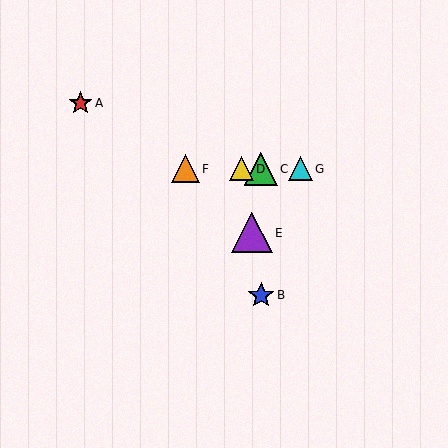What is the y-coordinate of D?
Object D is at y≈169.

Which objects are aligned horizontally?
Objects C, D, F, G are aligned horizontally.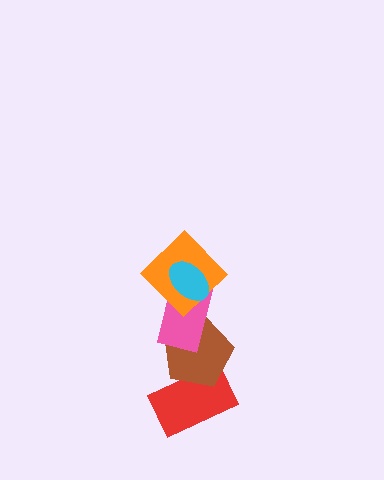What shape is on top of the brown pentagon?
The pink rectangle is on top of the brown pentagon.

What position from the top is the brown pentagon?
The brown pentagon is 4th from the top.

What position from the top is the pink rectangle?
The pink rectangle is 3rd from the top.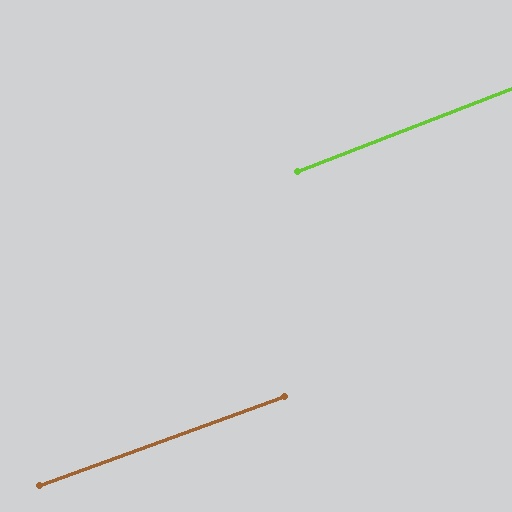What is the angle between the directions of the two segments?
Approximately 1 degree.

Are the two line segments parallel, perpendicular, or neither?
Parallel — their directions differ by only 1.1°.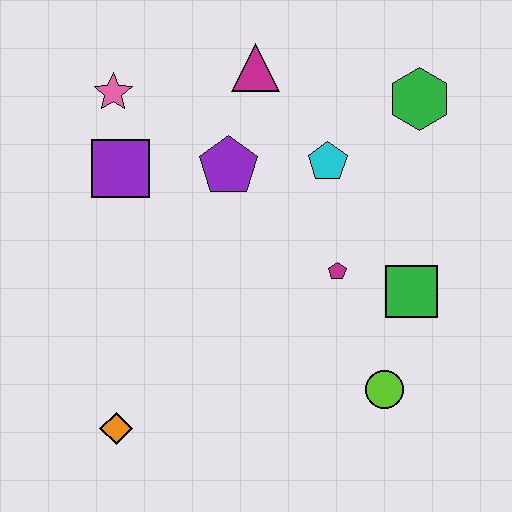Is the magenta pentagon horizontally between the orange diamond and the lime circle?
Yes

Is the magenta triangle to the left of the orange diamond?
No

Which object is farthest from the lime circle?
The pink star is farthest from the lime circle.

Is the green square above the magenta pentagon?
No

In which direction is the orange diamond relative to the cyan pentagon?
The orange diamond is below the cyan pentagon.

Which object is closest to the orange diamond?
The purple square is closest to the orange diamond.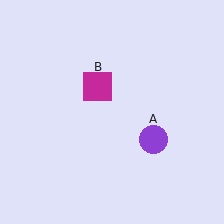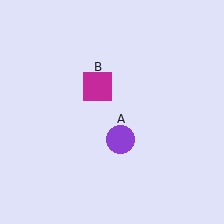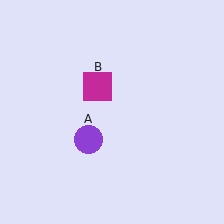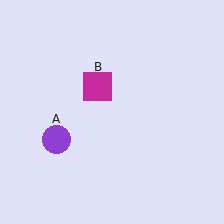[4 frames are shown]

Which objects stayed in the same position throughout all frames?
Magenta square (object B) remained stationary.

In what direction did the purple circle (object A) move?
The purple circle (object A) moved left.